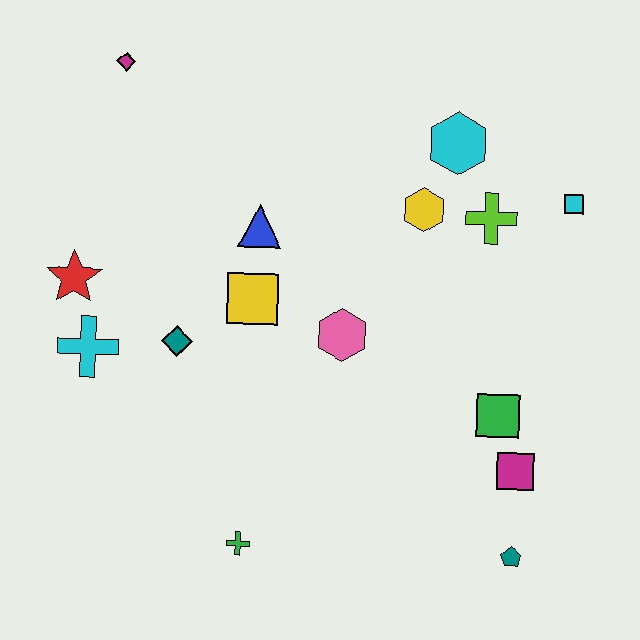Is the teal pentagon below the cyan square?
Yes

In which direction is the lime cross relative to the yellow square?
The lime cross is to the right of the yellow square.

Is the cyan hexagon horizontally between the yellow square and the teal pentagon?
Yes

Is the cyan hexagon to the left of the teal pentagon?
Yes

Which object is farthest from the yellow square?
The teal pentagon is farthest from the yellow square.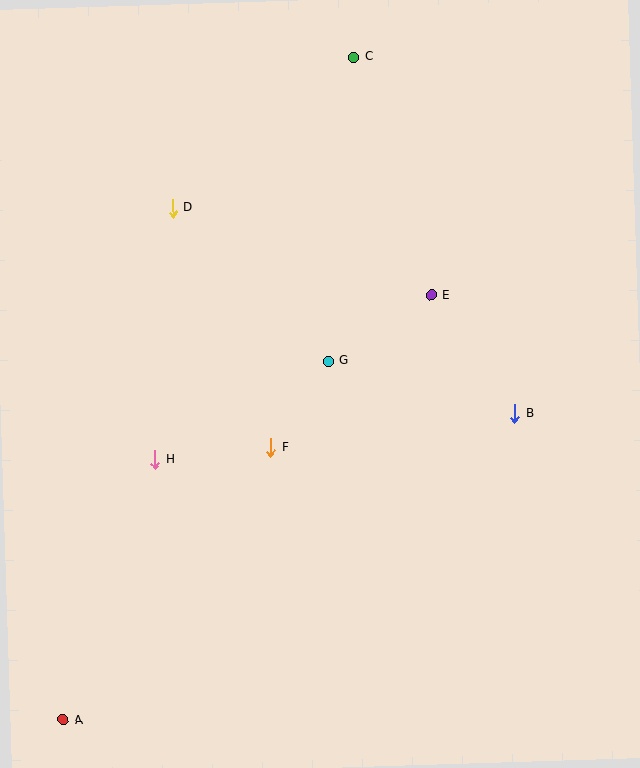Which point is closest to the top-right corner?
Point C is closest to the top-right corner.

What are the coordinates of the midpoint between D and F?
The midpoint between D and F is at (222, 328).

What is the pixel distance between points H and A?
The distance between H and A is 277 pixels.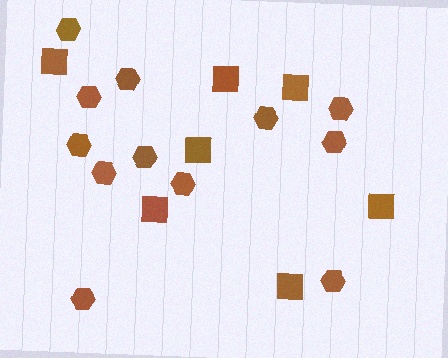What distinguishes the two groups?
There are 2 groups: one group of hexagons (12) and one group of squares (7).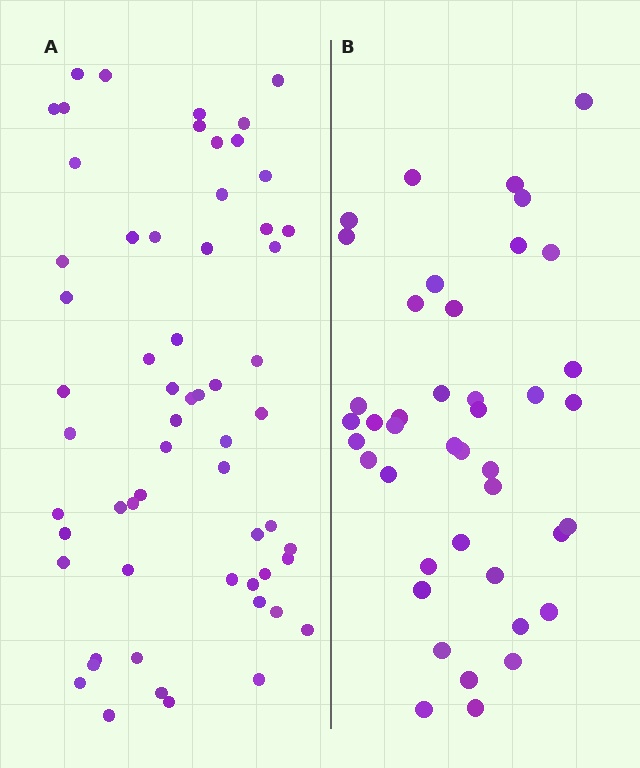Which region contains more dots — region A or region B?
Region A (the left region) has more dots.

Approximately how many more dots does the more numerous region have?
Region A has approximately 20 more dots than region B.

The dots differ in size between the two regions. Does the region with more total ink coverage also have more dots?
No. Region B has more total ink coverage because its dots are larger, but region A actually contains more individual dots. Total area can be misleading — the number of items is what matters here.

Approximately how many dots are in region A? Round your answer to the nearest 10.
About 60 dots.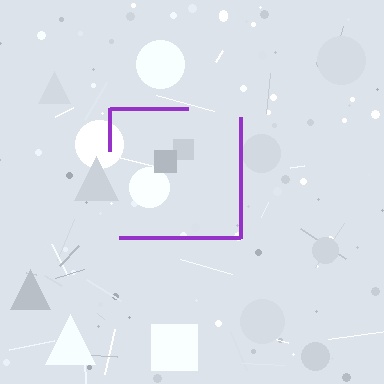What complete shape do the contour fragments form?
The contour fragments form a square.